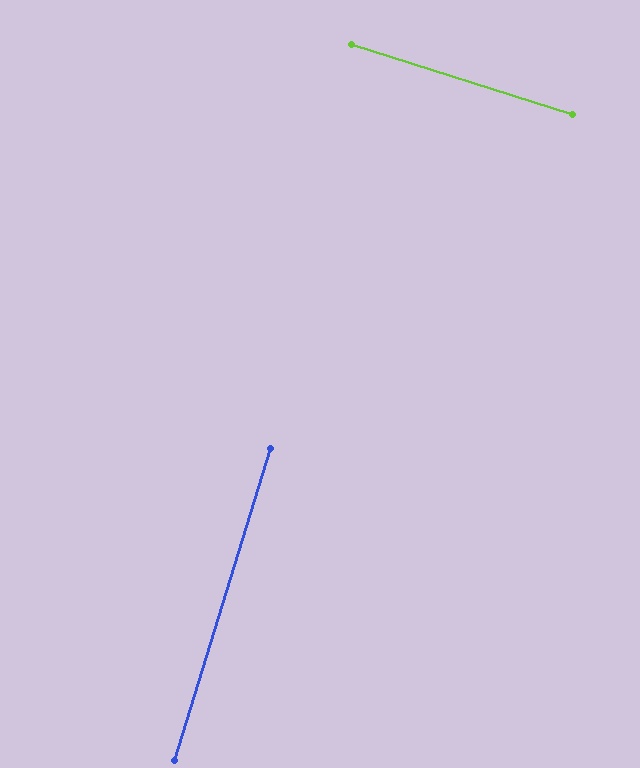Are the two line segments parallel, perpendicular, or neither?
Perpendicular — they meet at approximately 90°.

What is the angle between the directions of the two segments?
Approximately 90 degrees.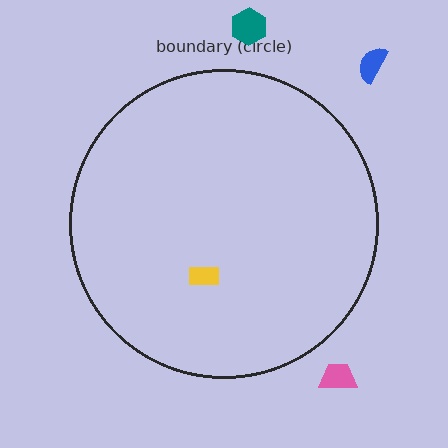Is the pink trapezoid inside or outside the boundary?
Outside.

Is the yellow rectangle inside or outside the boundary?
Inside.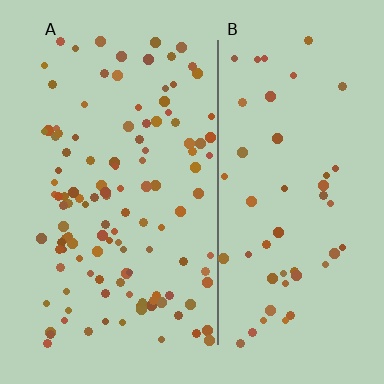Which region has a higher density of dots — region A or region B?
A (the left).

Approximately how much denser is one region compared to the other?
Approximately 2.3× — region A over region B.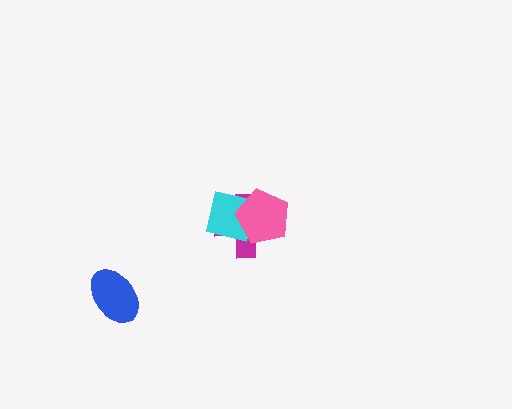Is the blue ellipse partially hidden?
No, no other shape covers it.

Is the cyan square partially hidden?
Yes, it is partially covered by another shape.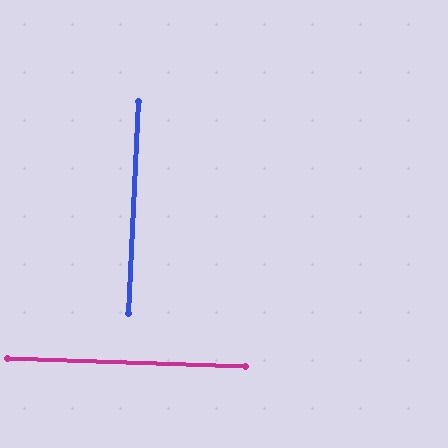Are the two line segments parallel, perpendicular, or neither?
Perpendicular — they meet at approximately 89°.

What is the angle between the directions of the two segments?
Approximately 89 degrees.